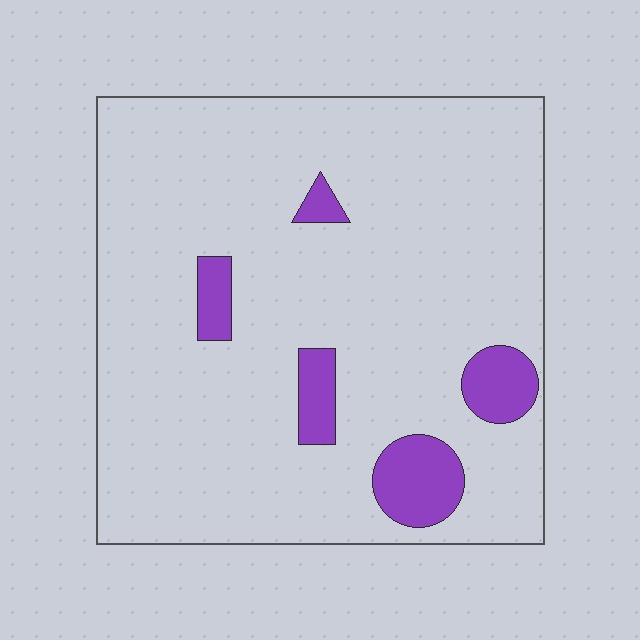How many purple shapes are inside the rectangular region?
5.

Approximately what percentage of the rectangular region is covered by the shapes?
Approximately 10%.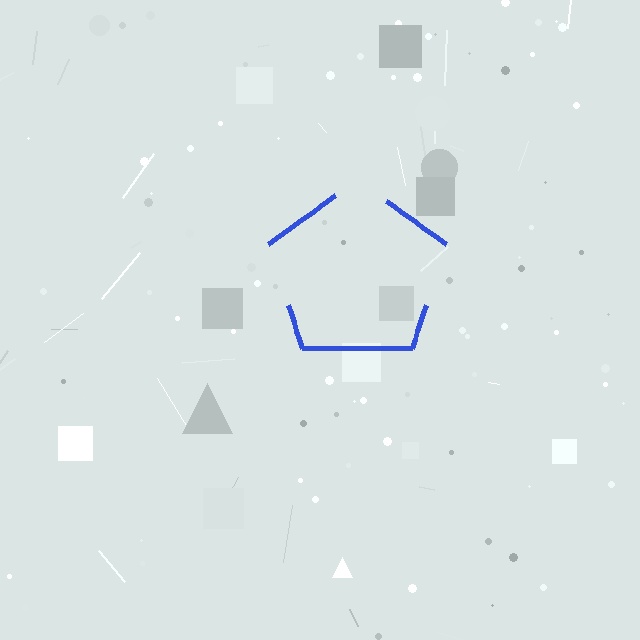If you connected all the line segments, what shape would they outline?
They would outline a pentagon.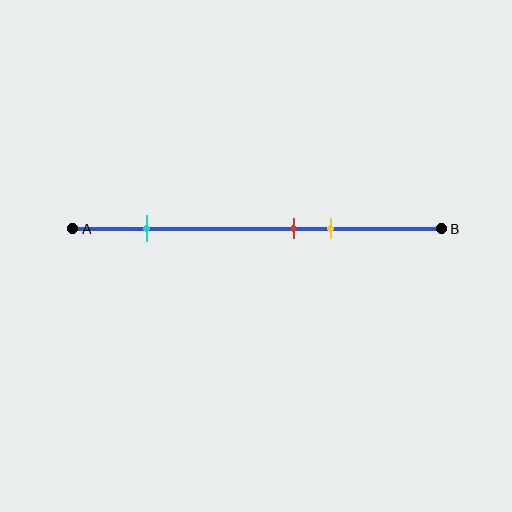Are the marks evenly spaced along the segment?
No, the marks are not evenly spaced.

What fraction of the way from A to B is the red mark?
The red mark is approximately 60% (0.6) of the way from A to B.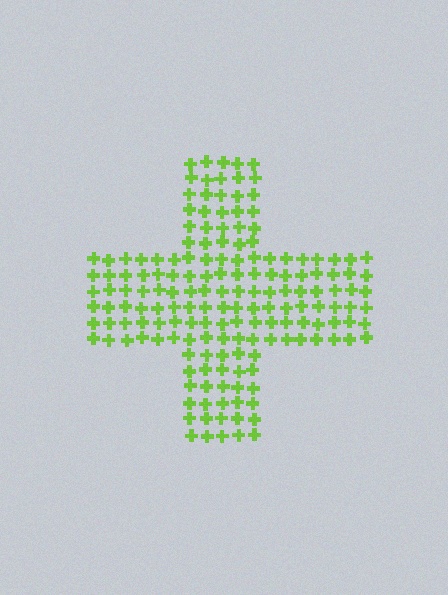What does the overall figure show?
The overall figure shows a cross.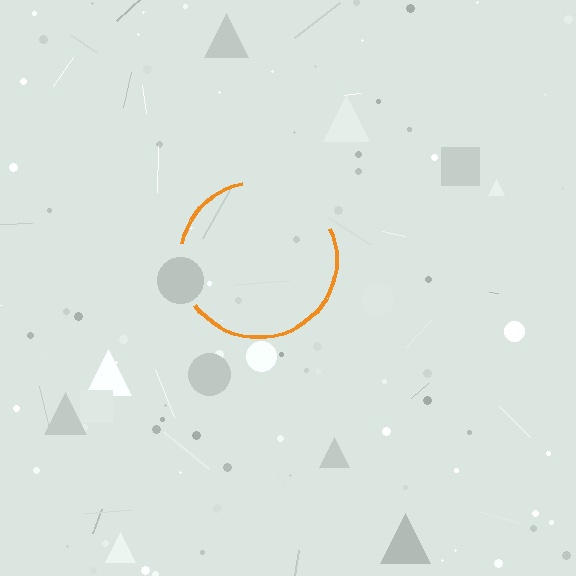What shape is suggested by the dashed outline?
The dashed outline suggests a circle.